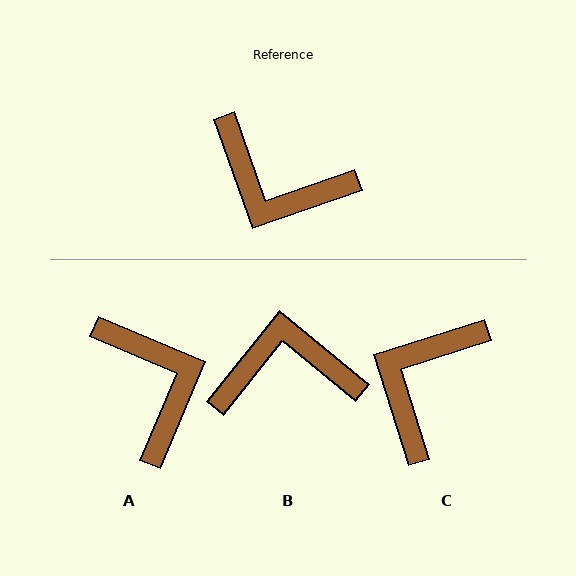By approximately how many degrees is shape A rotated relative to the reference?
Approximately 138 degrees counter-clockwise.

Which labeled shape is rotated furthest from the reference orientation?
B, about 149 degrees away.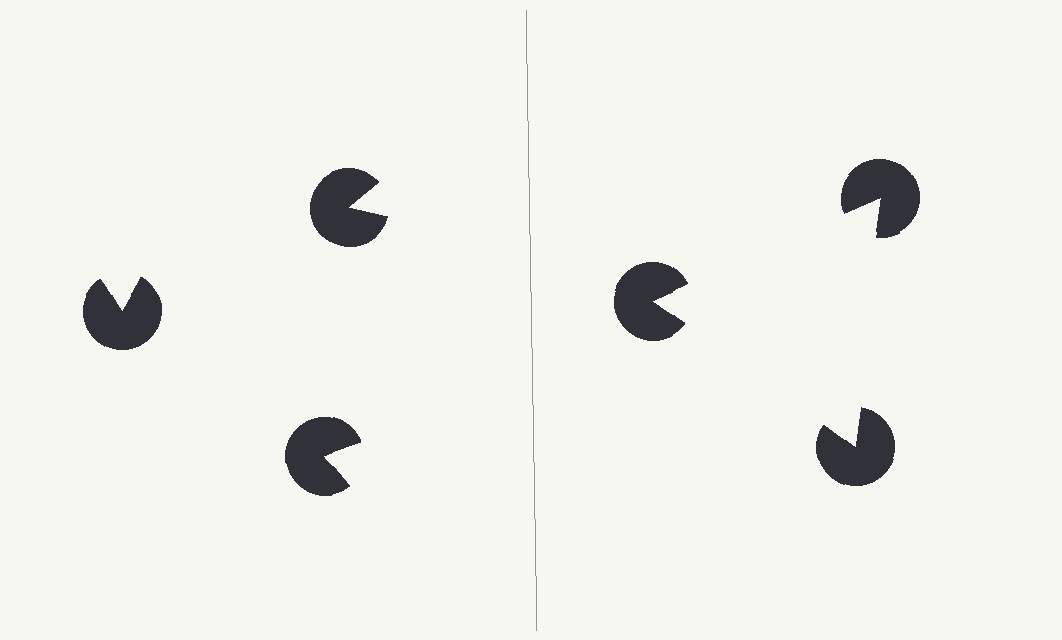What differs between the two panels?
The pac-man discs are positioned identically on both sides; only the wedge orientations differ. On the right they align to a triangle; on the left they are misaligned.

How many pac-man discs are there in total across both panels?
6 — 3 on each side.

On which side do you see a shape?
An illusory triangle appears on the right side. On the left side the wedge cuts are rotated, so no coherent shape forms.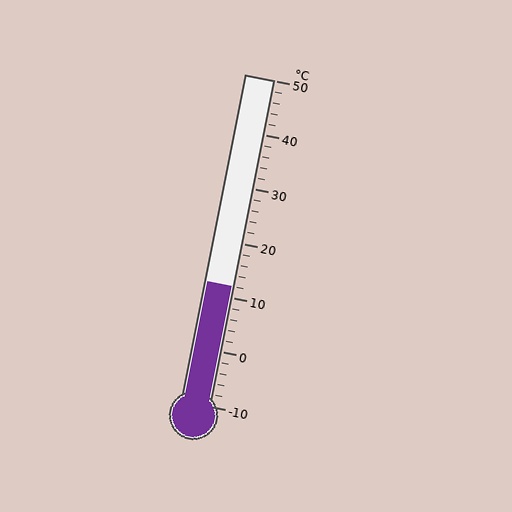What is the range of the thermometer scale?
The thermometer scale ranges from -10°C to 50°C.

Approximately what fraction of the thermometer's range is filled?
The thermometer is filled to approximately 35% of its range.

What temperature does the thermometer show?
The thermometer shows approximately 12°C.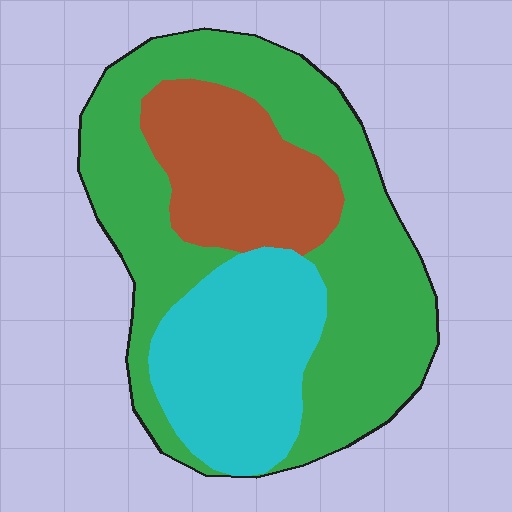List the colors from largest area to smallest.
From largest to smallest: green, cyan, brown.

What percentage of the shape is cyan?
Cyan covers 25% of the shape.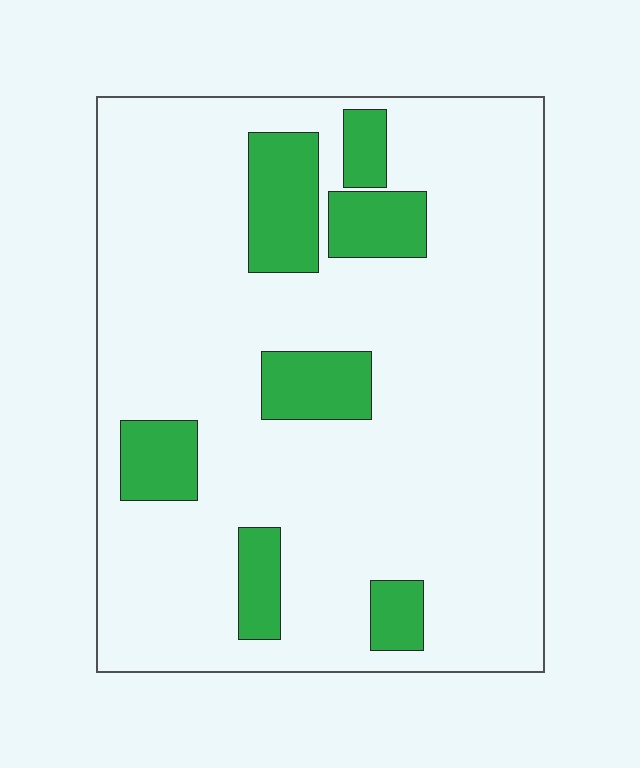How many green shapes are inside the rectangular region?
7.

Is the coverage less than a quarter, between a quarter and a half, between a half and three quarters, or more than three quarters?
Less than a quarter.